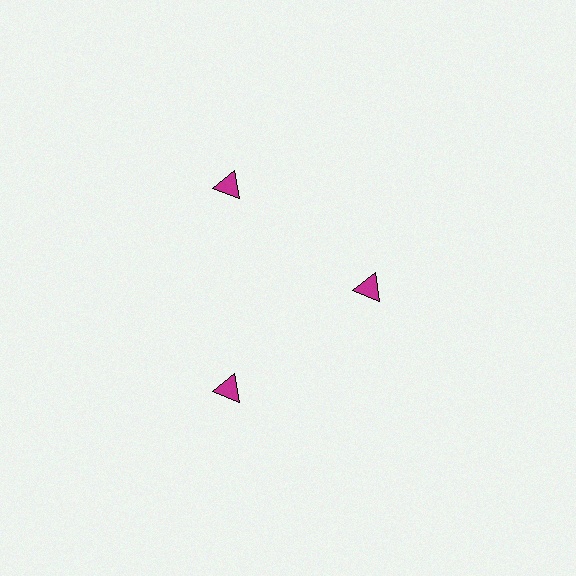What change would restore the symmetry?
The symmetry would be restored by moving it outward, back onto the ring so that all 3 triangles sit at equal angles and equal distance from the center.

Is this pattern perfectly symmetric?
No. The 3 magenta triangles are arranged in a ring, but one element near the 3 o'clock position is pulled inward toward the center, breaking the 3-fold rotational symmetry.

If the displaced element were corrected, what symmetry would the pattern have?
It would have 3-fold rotational symmetry — the pattern would map onto itself every 120 degrees.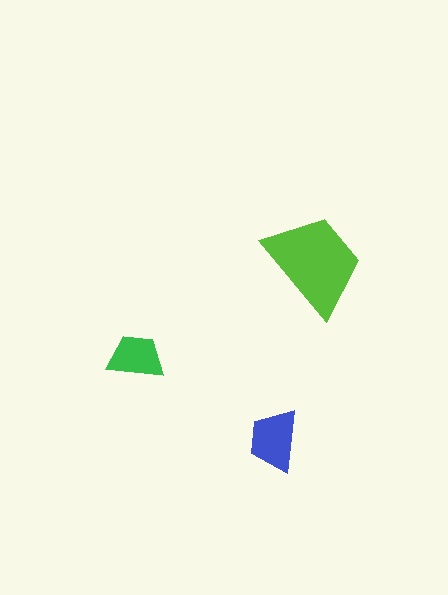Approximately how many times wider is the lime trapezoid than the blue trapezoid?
About 1.5 times wider.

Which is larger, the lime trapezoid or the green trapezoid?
The lime one.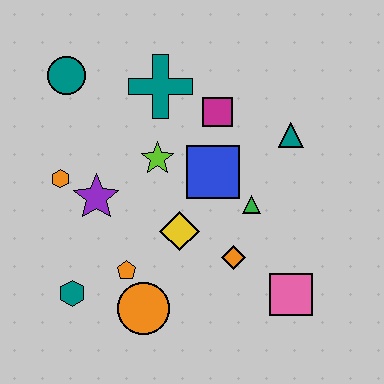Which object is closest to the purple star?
The orange hexagon is closest to the purple star.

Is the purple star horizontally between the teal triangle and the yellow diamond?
No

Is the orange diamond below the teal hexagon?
No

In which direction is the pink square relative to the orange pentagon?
The pink square is to the right of the orange pentagon.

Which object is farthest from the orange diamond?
The teal circle is farthest from the orange diamond.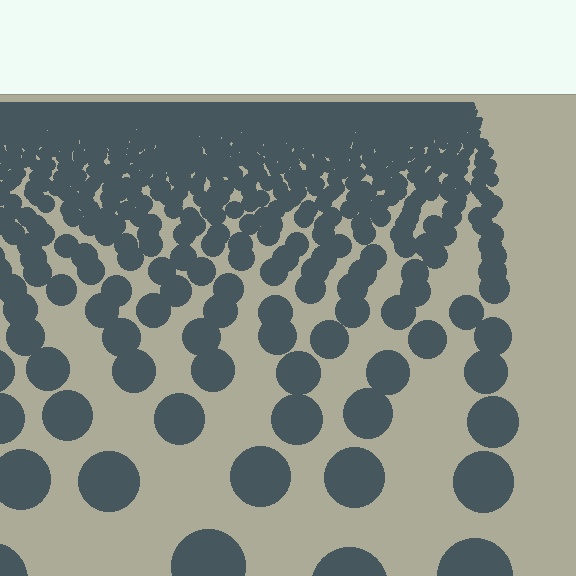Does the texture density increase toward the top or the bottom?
Density increases toward the top.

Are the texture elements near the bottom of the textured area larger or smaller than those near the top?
Larger. Near the bottom, elements are closer to the viewer and appear at a bigger on-screen size.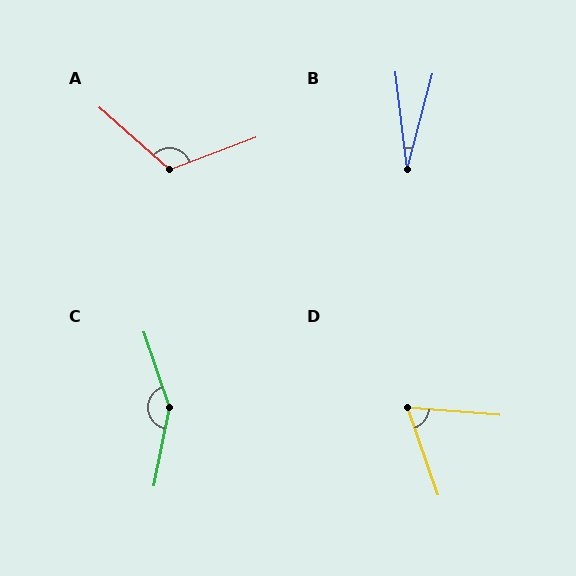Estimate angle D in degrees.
Approximately 66 degrees.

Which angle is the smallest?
B, at approximately 22 degrees.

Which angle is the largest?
C, at approximately 150 degrees.